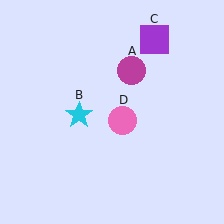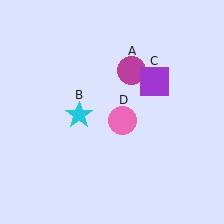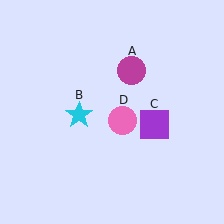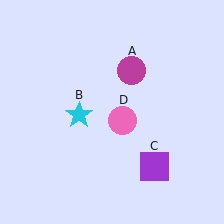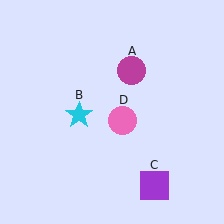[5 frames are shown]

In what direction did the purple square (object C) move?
The purple square (object C) moved down.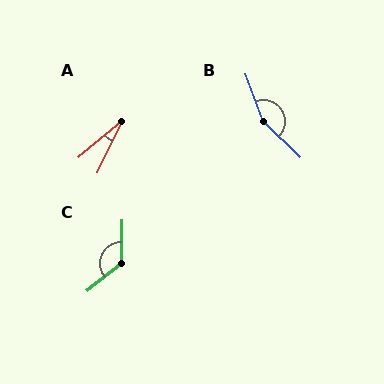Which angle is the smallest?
A, at approximately 25 degrees.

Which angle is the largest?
B, at approximately 155 degrees.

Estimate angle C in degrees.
Approximately 130 degrees.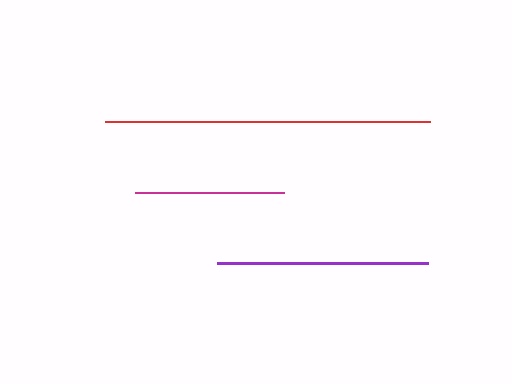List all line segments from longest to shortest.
From longest to shortest: red, purple, magenta.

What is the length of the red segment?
The red segment is approximately 325 pixels long.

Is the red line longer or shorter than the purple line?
The red line is longer than the purple line.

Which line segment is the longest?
The red line is the longest at approximately 325 pixels.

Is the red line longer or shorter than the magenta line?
The red line is longer than the magenta line.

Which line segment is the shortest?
The magenta line is the shortest at approximately 149 pixels.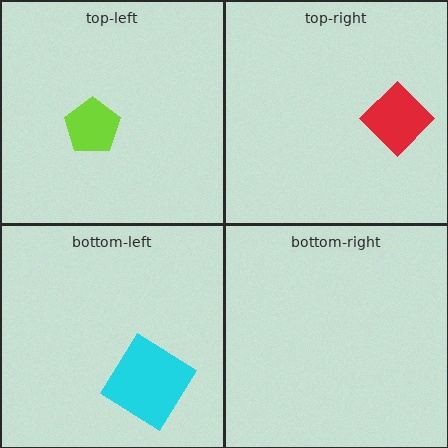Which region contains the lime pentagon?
The top-left region.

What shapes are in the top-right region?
The red diamond.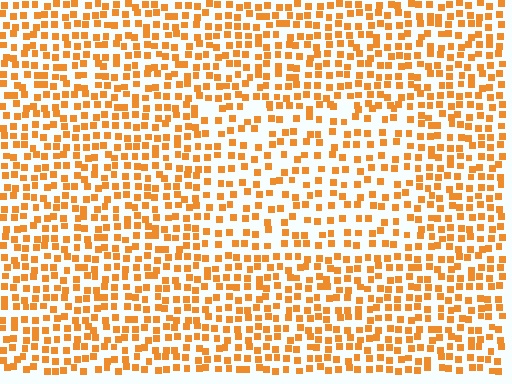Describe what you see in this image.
The image contains small orange elements arranged at two different densities. A rectangle-shaped region is visible where the elements are less densely packed than the surrounding area.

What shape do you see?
I see a rectangle.